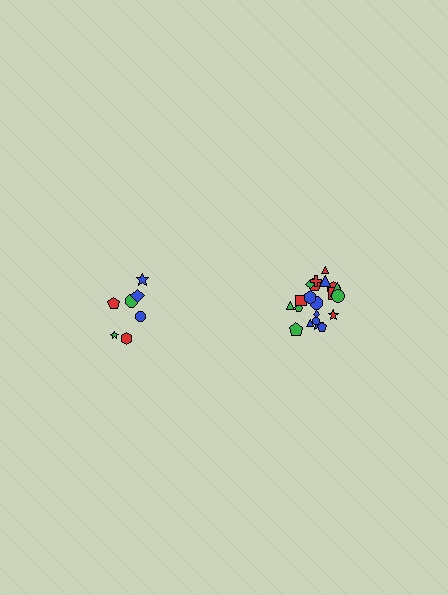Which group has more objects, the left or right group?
The right group.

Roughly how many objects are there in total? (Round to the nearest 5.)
Roughly 30 objects in total.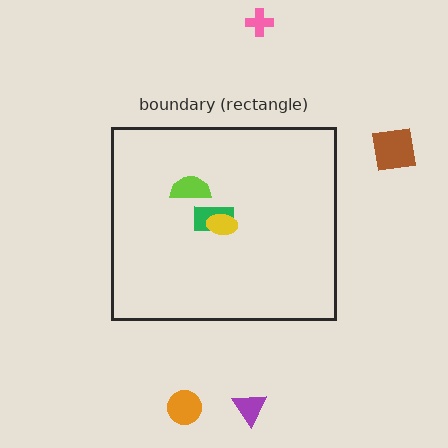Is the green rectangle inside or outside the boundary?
Inside.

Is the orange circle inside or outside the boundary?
Outside.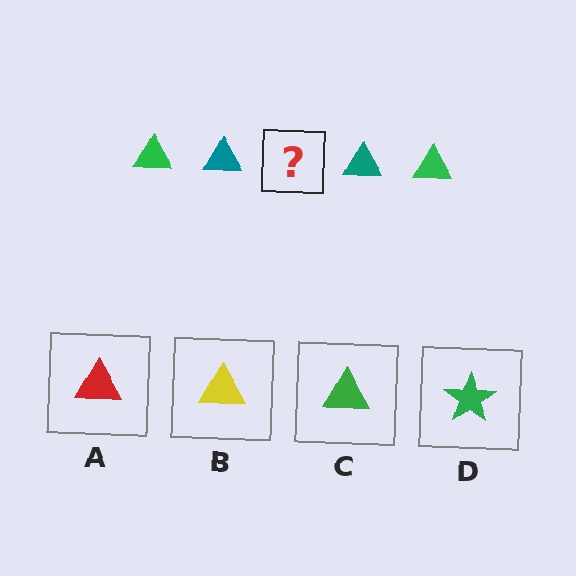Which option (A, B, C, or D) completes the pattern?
C.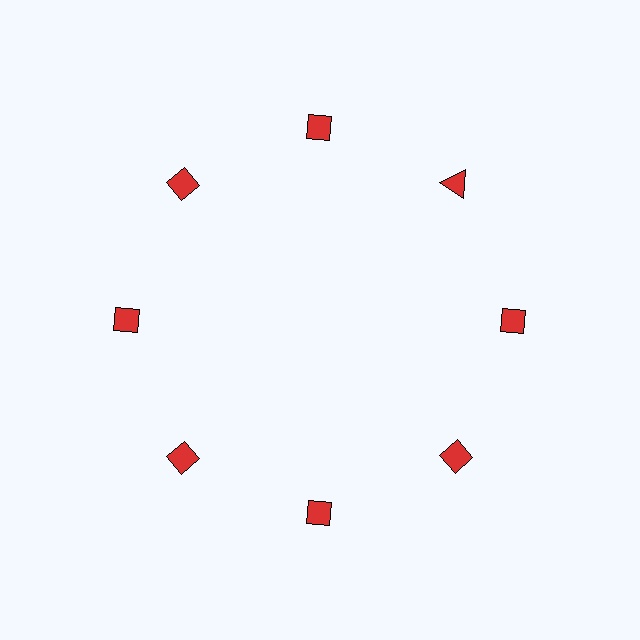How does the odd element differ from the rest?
It has a different shape: triangle instead of diamond.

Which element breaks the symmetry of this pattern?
The red triangle at roughly the 2 o'clock position breaks the symmetry. All other shapes are red diamonds.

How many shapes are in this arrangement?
There are 8 shapes arranged in a ring pattern.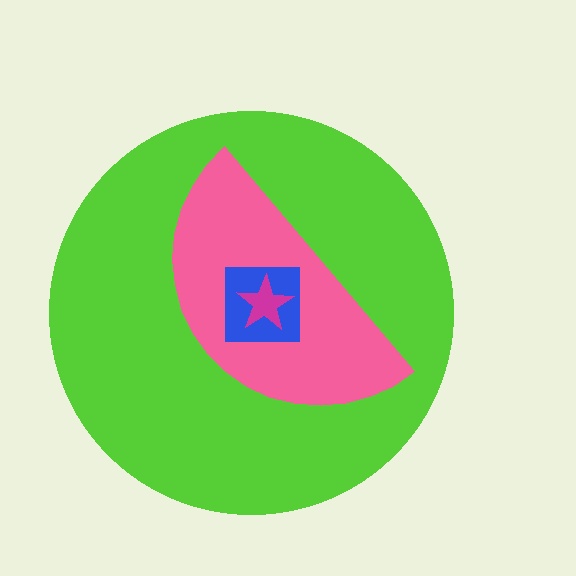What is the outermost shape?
The lime circle.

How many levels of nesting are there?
4.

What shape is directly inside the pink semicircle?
The blue square.